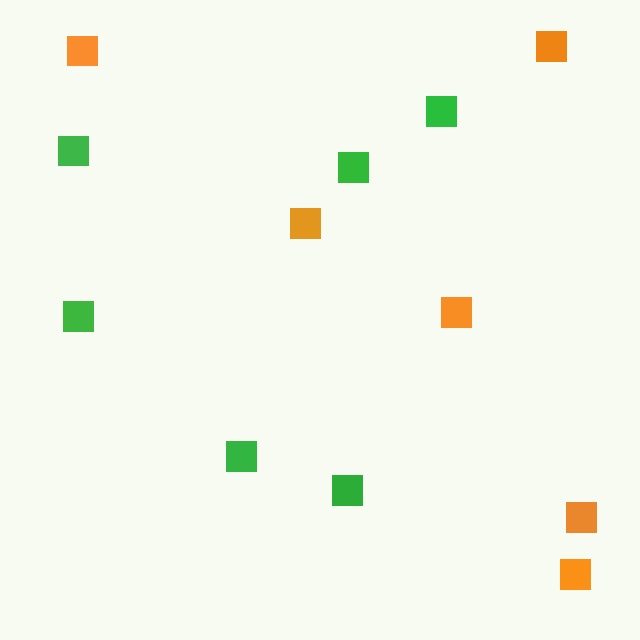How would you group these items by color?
There are 2 groups: one group of green squares (6) and one group of orange squares (6).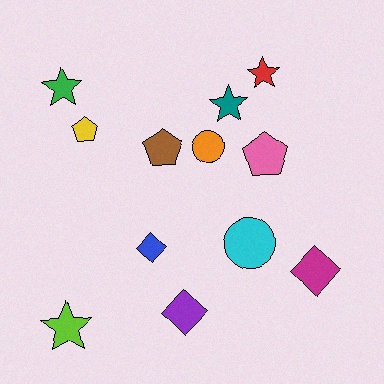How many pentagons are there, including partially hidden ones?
There are 3 pentagons.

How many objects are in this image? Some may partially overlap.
There are 12 objects.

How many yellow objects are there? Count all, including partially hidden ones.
There is 1 yellow object.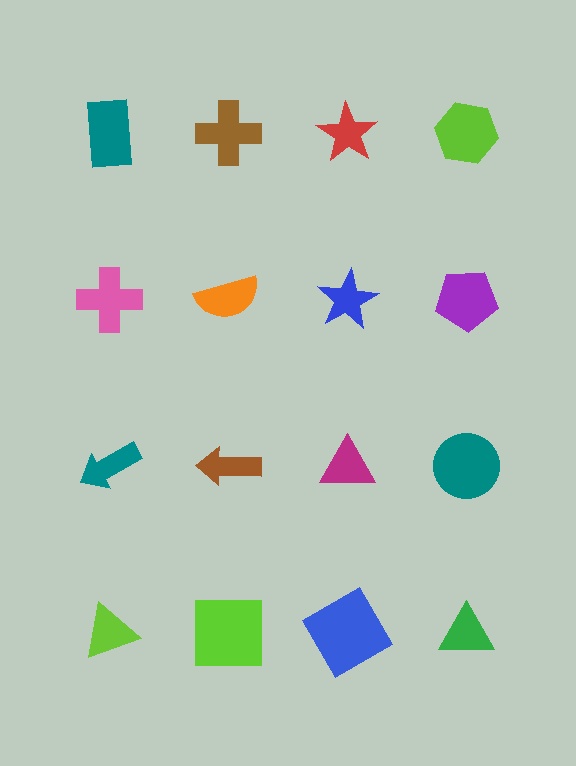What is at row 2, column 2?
An orange semicircle.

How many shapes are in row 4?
4 shapes.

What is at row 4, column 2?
A lime square.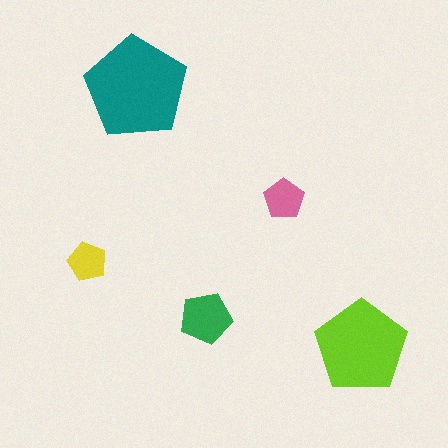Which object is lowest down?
The lime pentagon is bottommost.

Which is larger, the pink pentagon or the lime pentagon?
The lime one.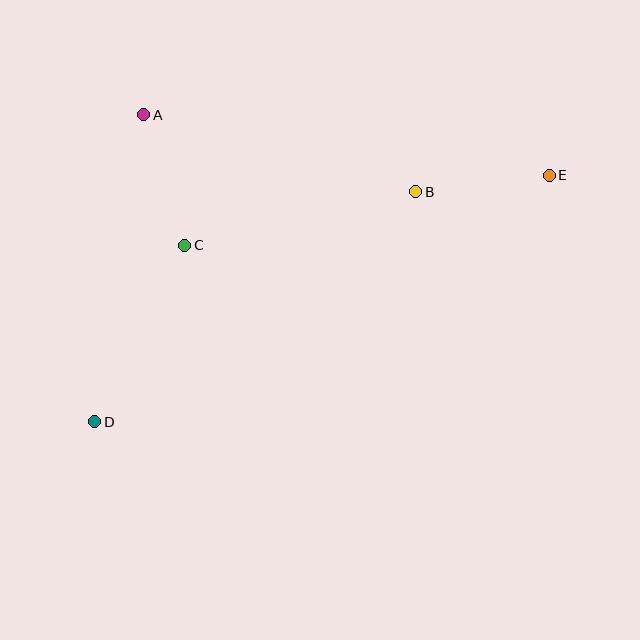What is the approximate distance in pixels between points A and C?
The distance between A and C is approximately 137 pixels.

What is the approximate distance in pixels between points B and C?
The distance between B and C is approximately 237 pixels.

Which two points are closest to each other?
Points B and E are closest to each other.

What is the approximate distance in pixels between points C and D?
The distance between C and D is approximately 198 pixels.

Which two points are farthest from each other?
Points D and E are farthest from each other.